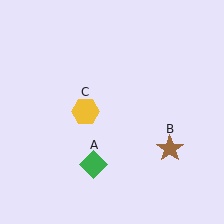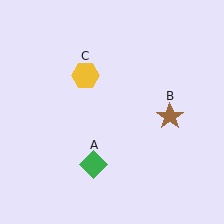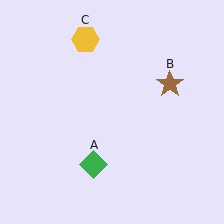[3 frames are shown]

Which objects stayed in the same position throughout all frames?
Green diamond (object A) remained stationary.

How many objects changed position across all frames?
2 objects changed position: brown star (object B), yellow hexagon (object C).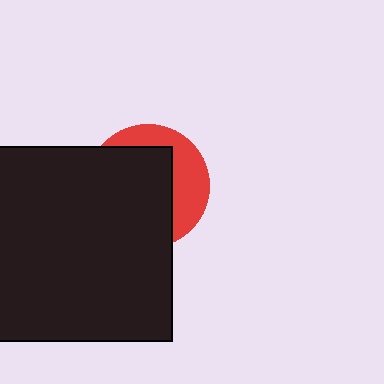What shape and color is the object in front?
The object in front is a black square.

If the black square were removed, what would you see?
You would see the complete red circle.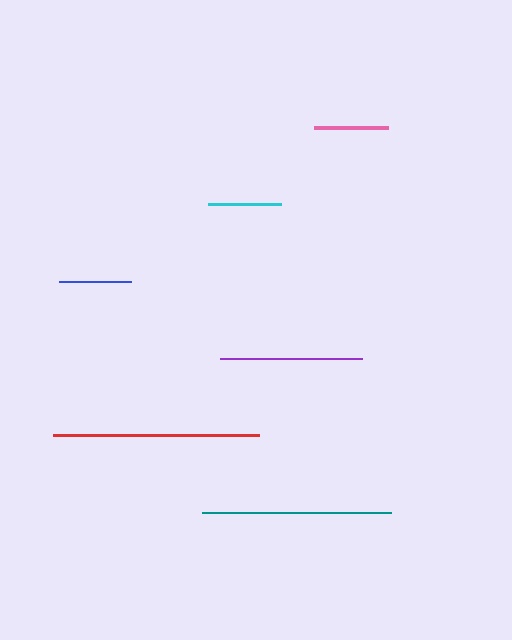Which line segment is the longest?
The red line is the longest at approximately 207 pixels.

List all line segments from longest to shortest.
From longest to shortest: red, teal, purple, pink, cyan, blue.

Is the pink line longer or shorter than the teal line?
The teal line is longer than the pink line.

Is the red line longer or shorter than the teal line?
The red line is longer than the teal line.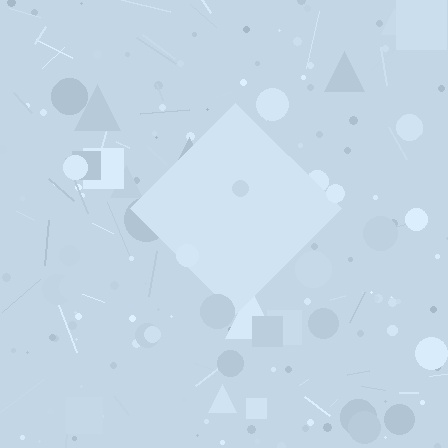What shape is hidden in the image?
A diamond is hidden in the image.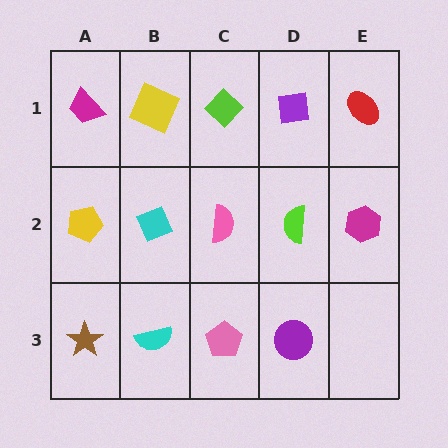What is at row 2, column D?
A lime semicircle.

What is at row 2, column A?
A yellow pentagon.